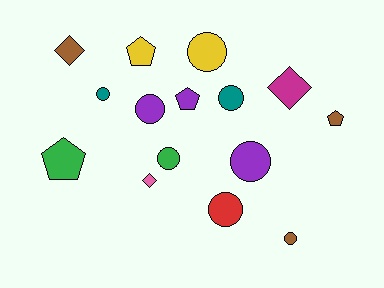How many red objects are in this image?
There is 1 red object.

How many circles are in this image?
There are 8 circles.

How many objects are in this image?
There are 15 objects.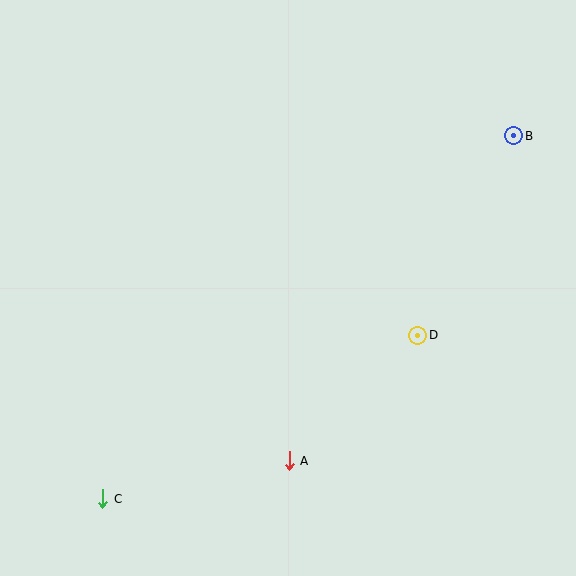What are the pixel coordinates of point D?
Point D is at (418, 335).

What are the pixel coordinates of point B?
Point B is at (514, 136).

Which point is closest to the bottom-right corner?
Point D is closest to the bottom-right corner.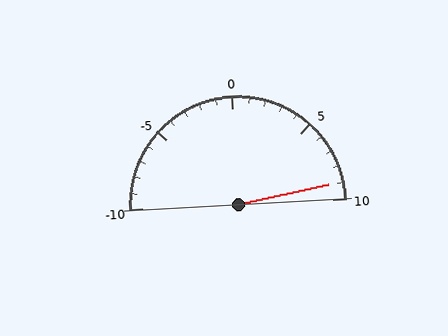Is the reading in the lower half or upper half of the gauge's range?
The reading is in the upper half of the range (-10 to 10).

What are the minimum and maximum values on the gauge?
The gauge ranges from -10 to 10.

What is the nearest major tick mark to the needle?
The nearest major tick mark is 10.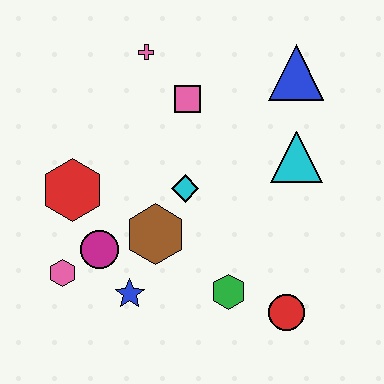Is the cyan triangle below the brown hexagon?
No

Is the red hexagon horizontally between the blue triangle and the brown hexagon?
No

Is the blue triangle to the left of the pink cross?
No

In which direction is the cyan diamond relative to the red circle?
The cyan diamond is above the red circle.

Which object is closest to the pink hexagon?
The magenta circle is closest to the pink hexagon.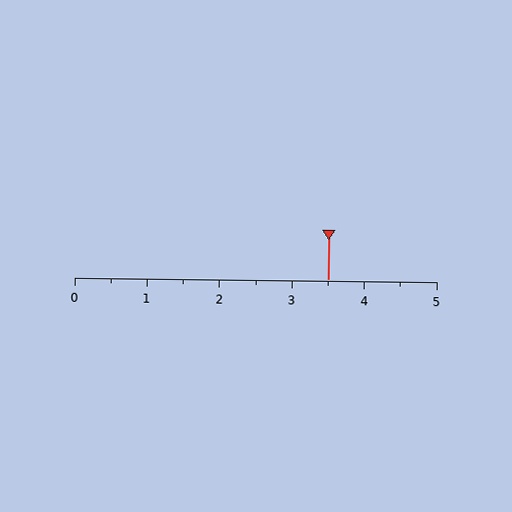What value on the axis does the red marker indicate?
The marker indicates approximately 3.5.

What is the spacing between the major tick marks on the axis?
The major ticks are spaced 1 apart.